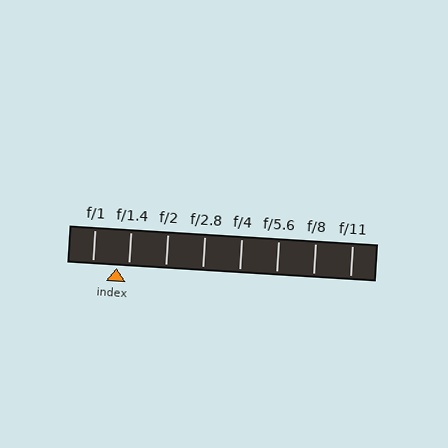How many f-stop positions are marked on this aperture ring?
There are 8 f-stop positions marked.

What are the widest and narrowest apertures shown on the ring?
The widest aperture shown is f/1 and the narrowest is f/11.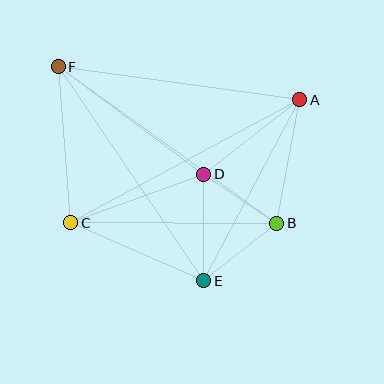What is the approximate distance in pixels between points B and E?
The distance between B and E is approximately 93 pixels.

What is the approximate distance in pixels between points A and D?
The distance between A and D is approximately 122 pixels.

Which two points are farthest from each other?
Points B and F are farthest from each other.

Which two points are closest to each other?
Points B and D are closest to each other.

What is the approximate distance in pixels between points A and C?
The distance between A and C is approximately 260 pixels.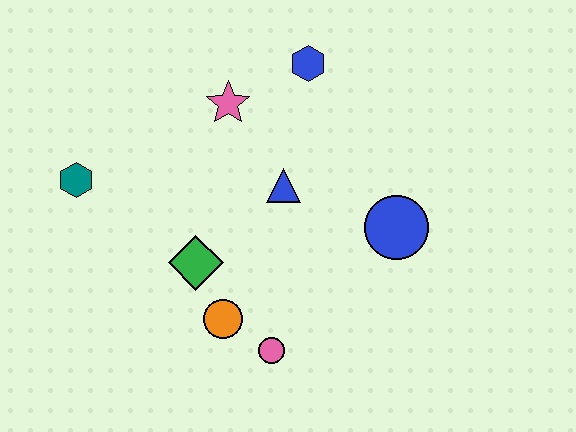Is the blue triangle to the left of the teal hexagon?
No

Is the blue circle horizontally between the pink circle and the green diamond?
No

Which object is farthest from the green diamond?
The blue hexagon is farthest from the green diamond.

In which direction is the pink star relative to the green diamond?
The pink star is above the green diamond.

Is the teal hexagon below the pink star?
Yes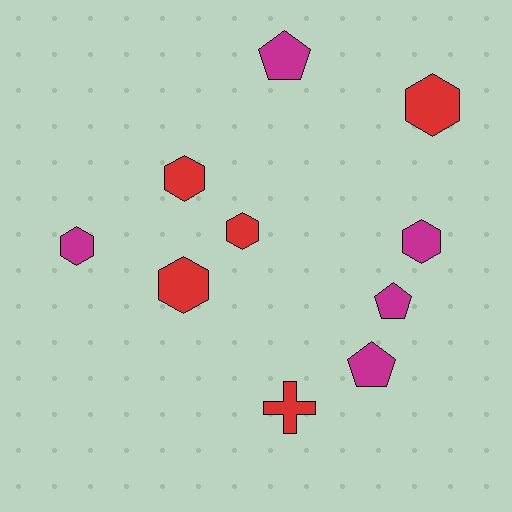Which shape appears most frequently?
Hexagon, with 6 objects.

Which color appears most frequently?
Red, with 5 objects.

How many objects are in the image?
There are 10 objects.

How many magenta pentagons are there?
There are 3 magenta pentagons.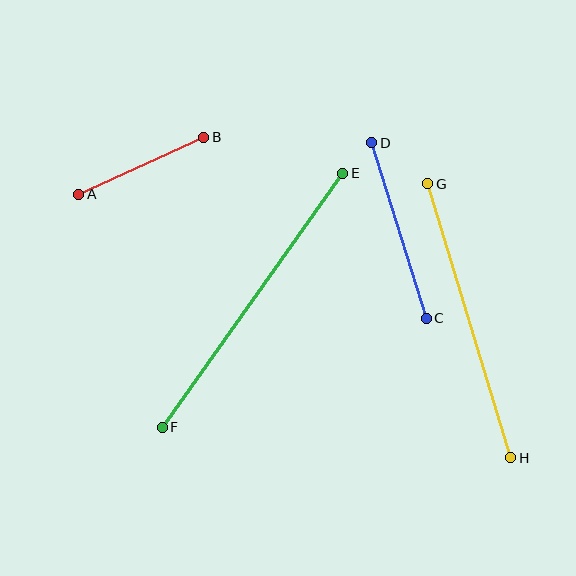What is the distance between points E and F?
The distance is approximately 311 pixels.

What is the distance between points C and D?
The distance is approximately 184 pixels.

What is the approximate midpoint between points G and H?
The midpoint is at approximately (469, 321) pixels.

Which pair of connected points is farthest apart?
Points E and F are farthest apart.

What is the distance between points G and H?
The distance is approximately 287 pixels.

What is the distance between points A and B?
The distance is approximately 138 pixels.